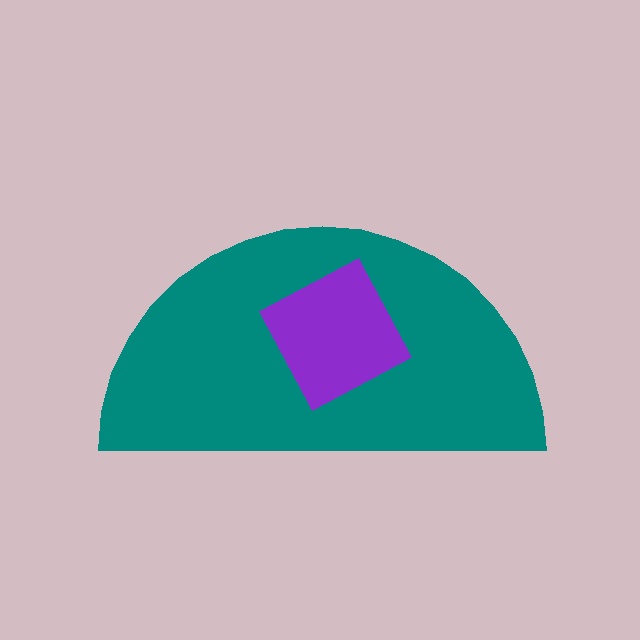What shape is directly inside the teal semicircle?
The purple diamond.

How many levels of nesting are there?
2.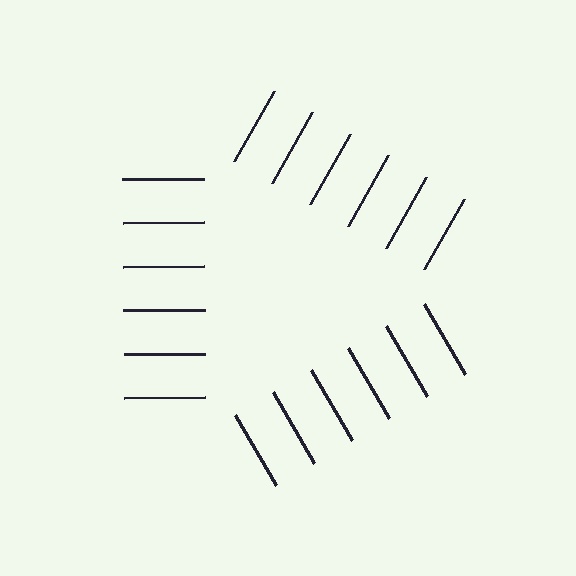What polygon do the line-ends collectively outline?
An illusory triangle — the line segments terminate on its edges but no continuous stroke is drawn.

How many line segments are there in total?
18 — 6 along each of the 3 edges.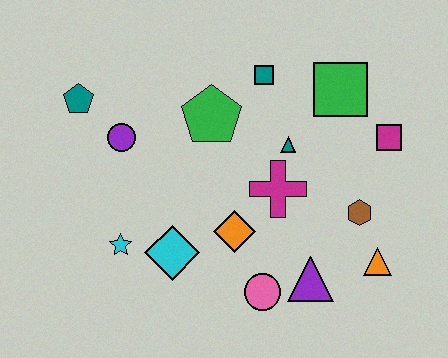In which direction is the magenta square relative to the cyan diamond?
The magenta square is to the right of the cyan diamond.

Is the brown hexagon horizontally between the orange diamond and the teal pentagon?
No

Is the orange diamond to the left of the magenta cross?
Yes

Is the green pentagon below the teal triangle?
No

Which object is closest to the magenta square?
The green square is closest to the magenta square.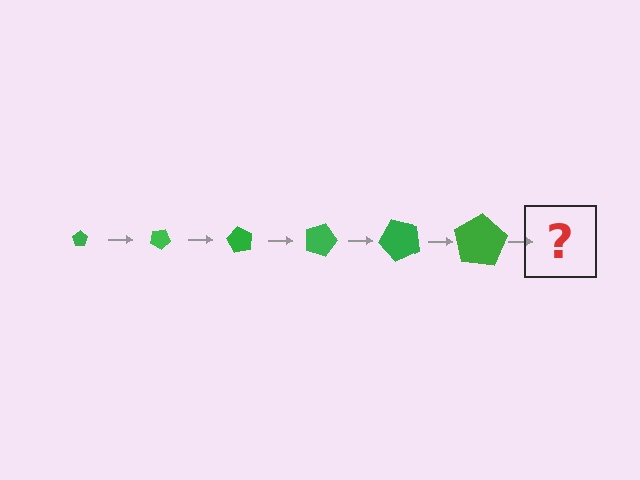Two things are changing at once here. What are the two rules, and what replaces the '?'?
The two rules are that the pentagon grows larger each step and it rotates 30 degrees each step. The '?' should be a pentagon, larger than the previous one and rotated 180 degrees from the start.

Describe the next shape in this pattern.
It should be a pentagon, larger than the previous one and rotated 180 degrees from the start.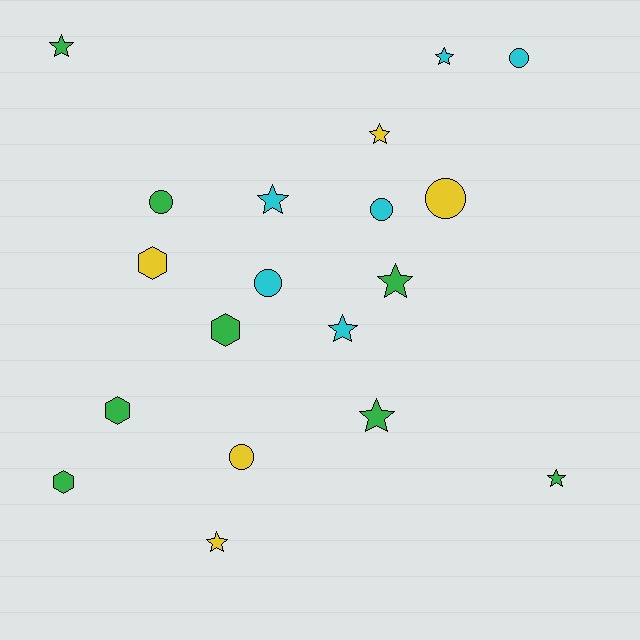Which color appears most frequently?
Green, with 8 objects.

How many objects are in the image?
There are 19 objects.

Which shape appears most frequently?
Star, with 9 objects.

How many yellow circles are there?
There are 2 yellow circles.